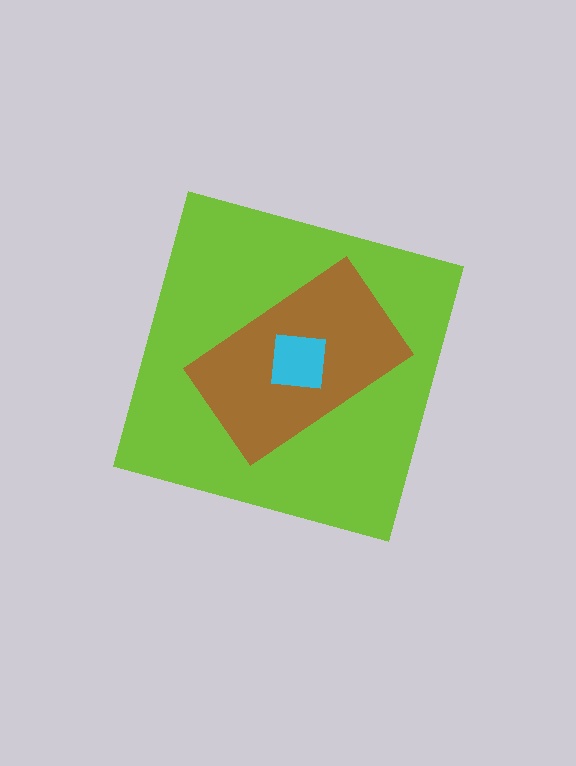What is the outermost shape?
The lime diamond.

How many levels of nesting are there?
3.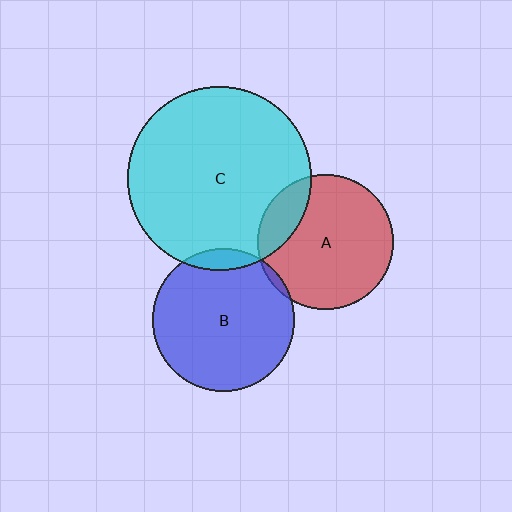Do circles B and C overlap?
Yes.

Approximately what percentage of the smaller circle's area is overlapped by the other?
Approximately 10%.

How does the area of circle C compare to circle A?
Approximately 1.9 times.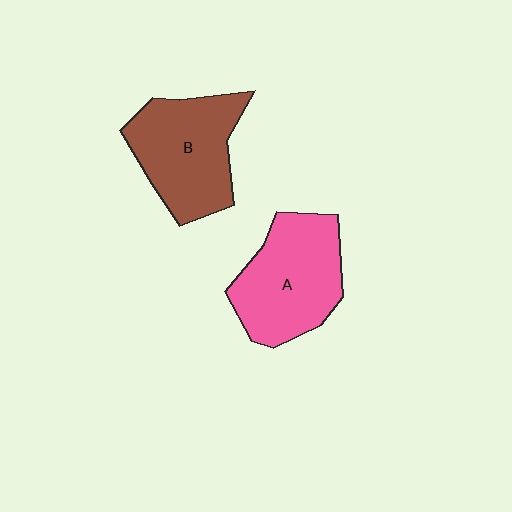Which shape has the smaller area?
Shape B (brown).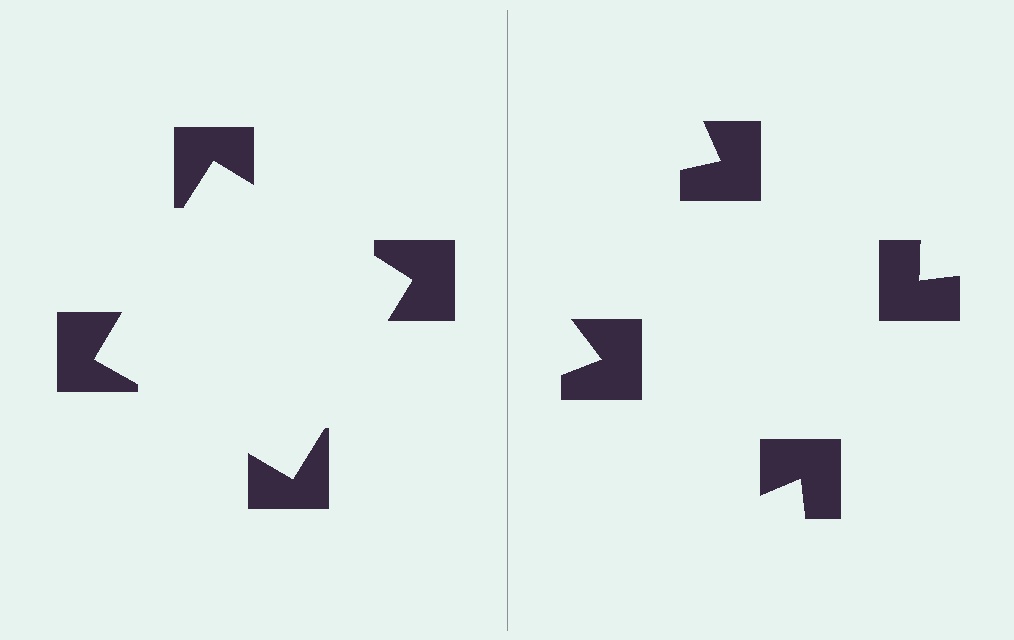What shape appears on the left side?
An illusory square.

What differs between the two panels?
The notched squares are positioned identically on both sides; only the wedge orientations differ. On the left they align to a square; on the right they are misaligned.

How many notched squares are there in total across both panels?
8 — 4 on each side.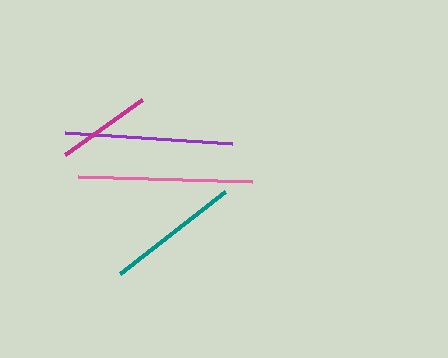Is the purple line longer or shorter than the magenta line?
The purple line is longer than the magenta line.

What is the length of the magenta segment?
The magenta segment is approximately 95 pixels long.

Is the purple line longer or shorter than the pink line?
The pink line is longer than the purple line.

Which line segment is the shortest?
The magenta line is the shortest at approximately 95 pixels.